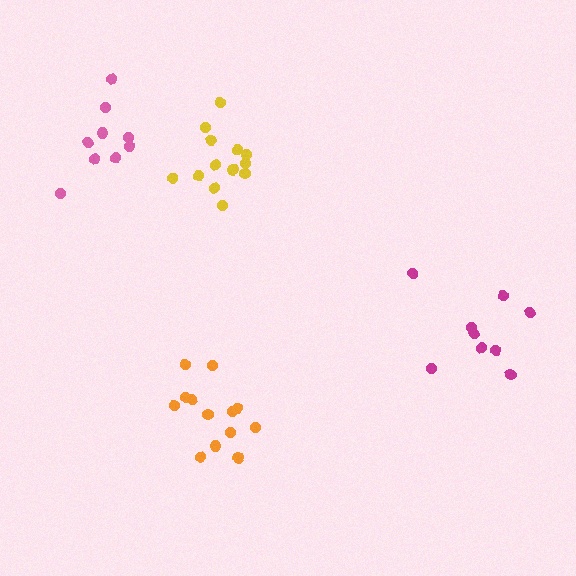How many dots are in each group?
Group 1: 9 dots, Group 2: 9 dots, Group 3: 13 dots, Group 4: 13 dots (44 total).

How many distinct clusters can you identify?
There are 4 distinct clusters.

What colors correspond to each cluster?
The clusters are colored: magenta, pink, yellow, orange.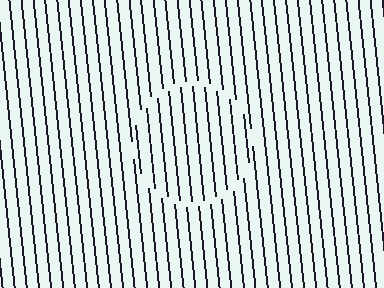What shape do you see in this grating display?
An illusory circle. The interior of the shape contains the same grating, shifted by half a period — the contour is defined by the phase discontinuity where line-ends from the inner and outer gratings abut.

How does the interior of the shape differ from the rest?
The interior of the shape contains the same grating, shifted by half a period — the contour is defined by the phase discontinuity where line-ends from the inner and outer gratings abut.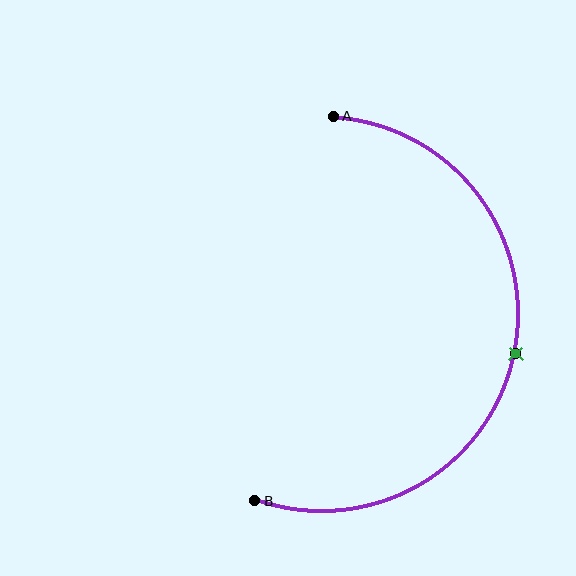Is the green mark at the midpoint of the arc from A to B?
Yes. The green mark lies on the arc at equal arc-length from both A and B — it is the arc midpoint.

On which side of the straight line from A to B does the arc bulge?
The arc bulges to the right of the straight line connecting A and B.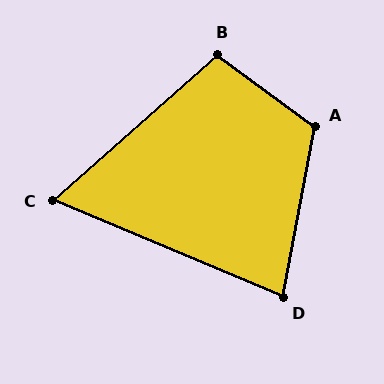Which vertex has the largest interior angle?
A, at approximately 116 degrees.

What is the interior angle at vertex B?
Approximately 102 degrees (obtuse).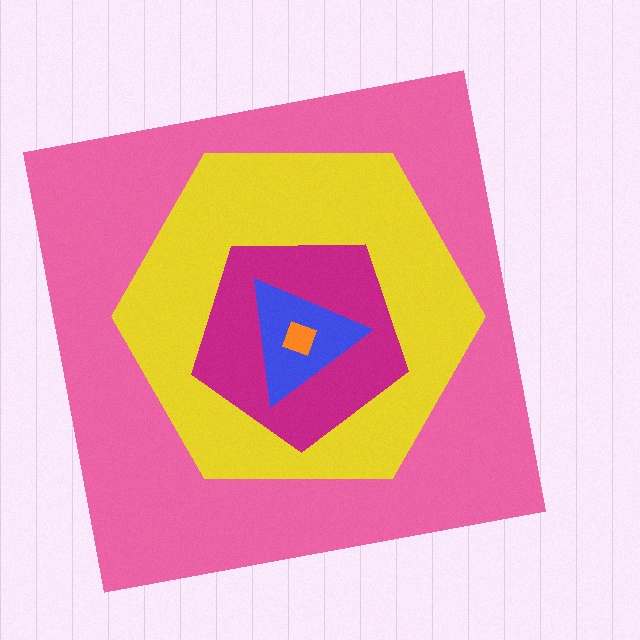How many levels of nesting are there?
5.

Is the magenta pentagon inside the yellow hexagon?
Yes.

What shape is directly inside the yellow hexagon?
The magenta pentagon.